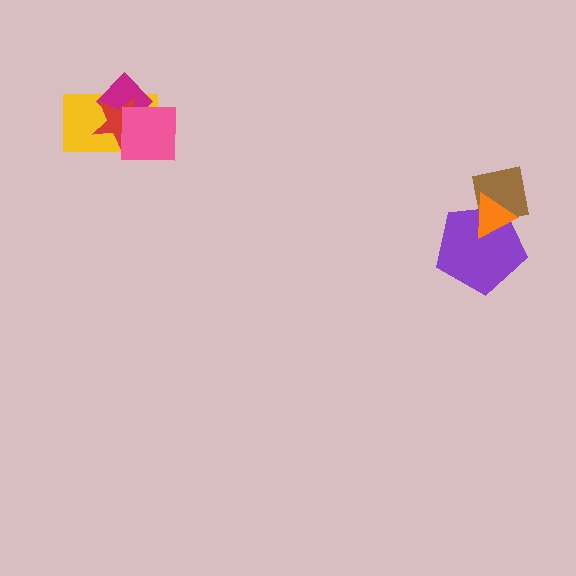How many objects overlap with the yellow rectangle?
3 objects overlap with the yellow rectangle.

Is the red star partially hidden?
Yes, it is partially covered by another shape.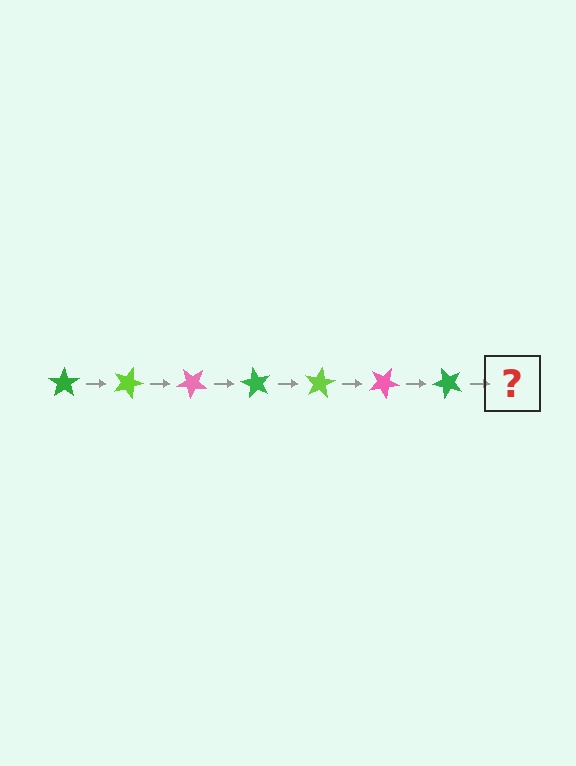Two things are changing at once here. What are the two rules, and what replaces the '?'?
The two rules are that it rotates 20 degrees each step and the color cycles through green, lime, and pink. The '?' should be a lime star, rotated 140 degrees from the start.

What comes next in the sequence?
The next element should be a lime star, rotated 140 degrees from the start.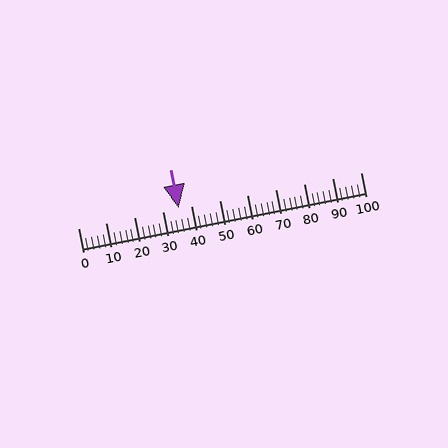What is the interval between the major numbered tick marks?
The major tick marks are spaced 10 units apart.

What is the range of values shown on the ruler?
The ruler shows values from 0 to 100.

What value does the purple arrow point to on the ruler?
The purple arrow points to approximately 36.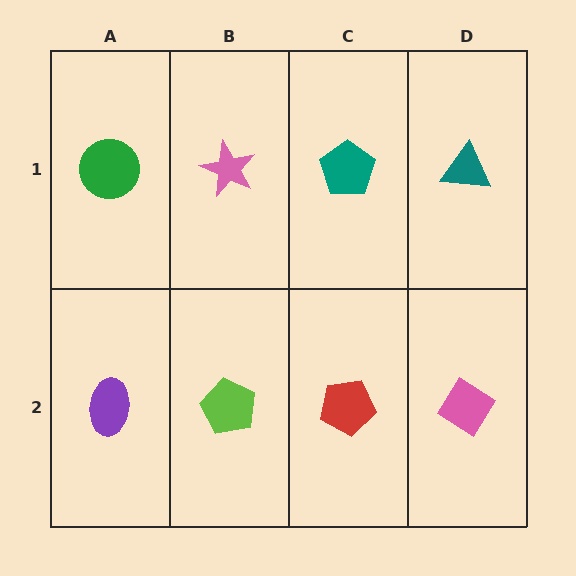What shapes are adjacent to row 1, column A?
A purple ellipse (row 2, column A), a pink star (row 1, column B).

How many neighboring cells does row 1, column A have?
2.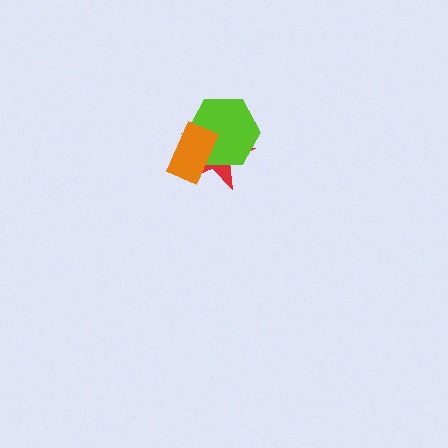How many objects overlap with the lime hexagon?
2 objects overlap with the lime hexagon.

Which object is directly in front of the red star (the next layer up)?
The lime hexagon is directly in front of the red star.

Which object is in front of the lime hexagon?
The orange rectangle is in front of the lime hexagon.